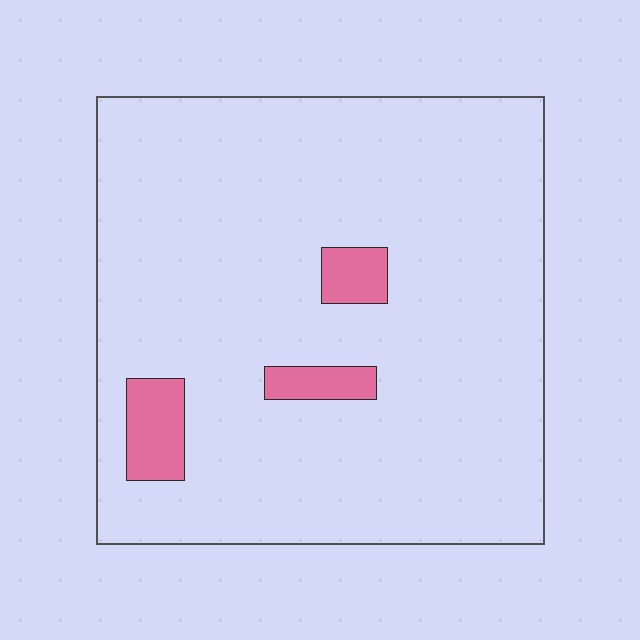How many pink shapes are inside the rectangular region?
3.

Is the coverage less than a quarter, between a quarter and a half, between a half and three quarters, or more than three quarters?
Less than a quarter.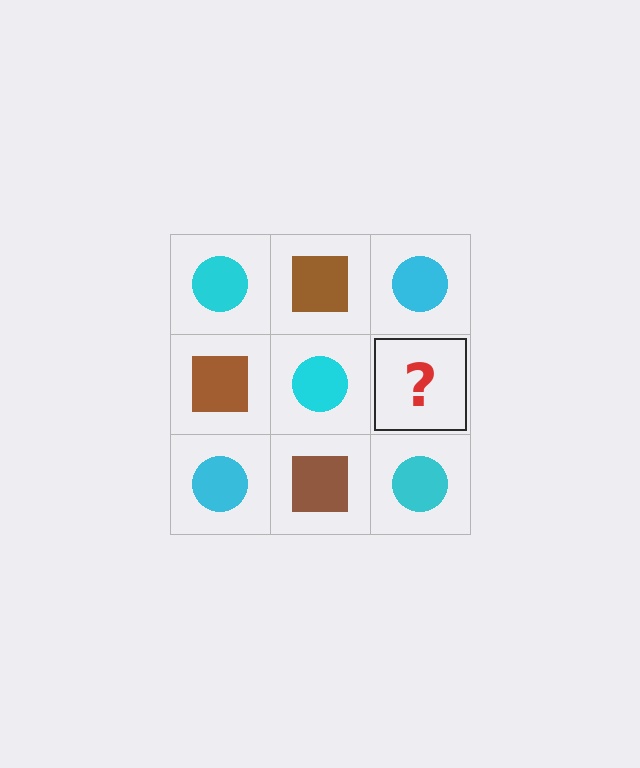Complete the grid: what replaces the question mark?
The question mark should be replaced with a brown square.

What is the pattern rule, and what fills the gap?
The rule is that it alternates cyan circle and brown square in a checkerboard pattern. The gap should be filled with a brown square.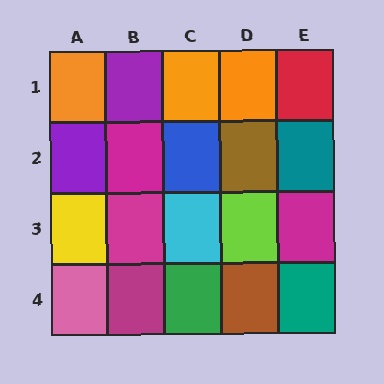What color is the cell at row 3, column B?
Magenta.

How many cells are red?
1 cell is red.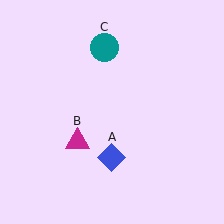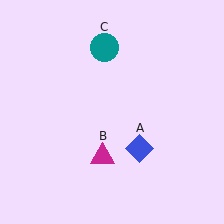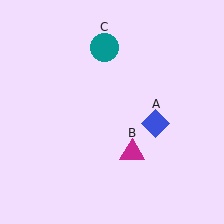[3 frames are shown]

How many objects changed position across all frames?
2 objects changed position: blue diamond (object A), magenta triangle (object B).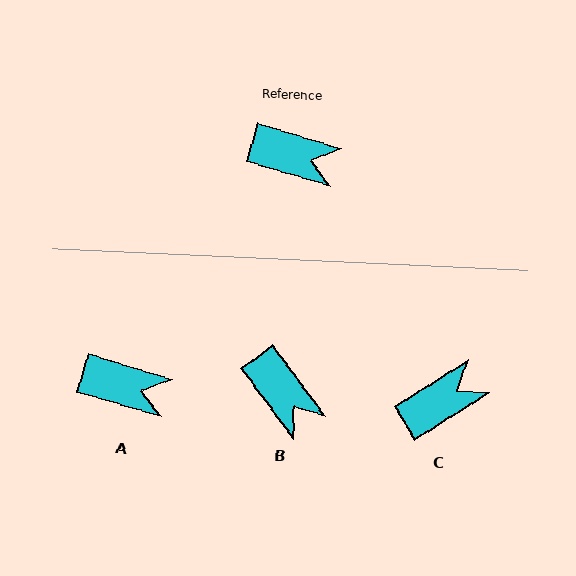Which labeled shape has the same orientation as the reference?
A.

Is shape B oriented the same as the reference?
No, it is off by about 37 degrees.